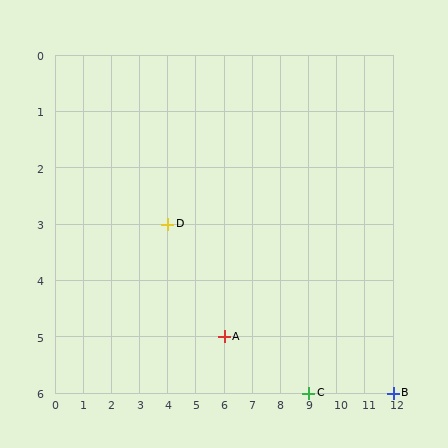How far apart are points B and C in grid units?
Points B and C are 3 columns apart.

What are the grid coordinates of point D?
Point D is at grid coordinates (4, 3).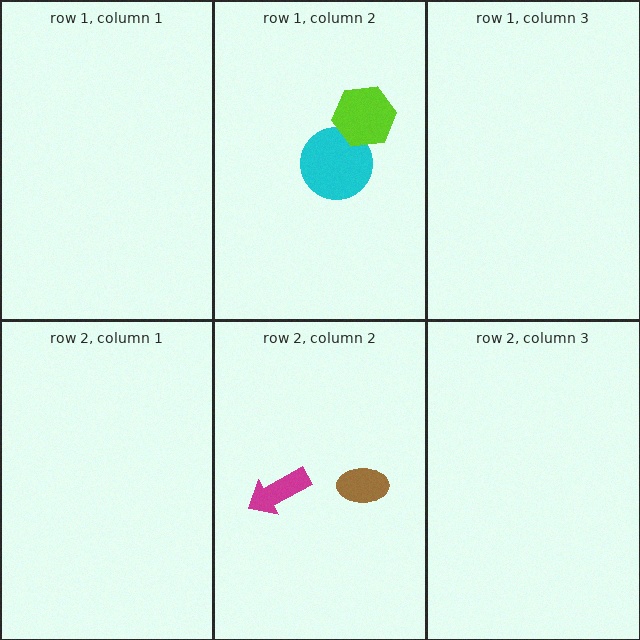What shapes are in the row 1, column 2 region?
The cyan circle, the lime hexagon.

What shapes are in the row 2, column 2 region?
The brown ellipse, the magenta arrow.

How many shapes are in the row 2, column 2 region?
2.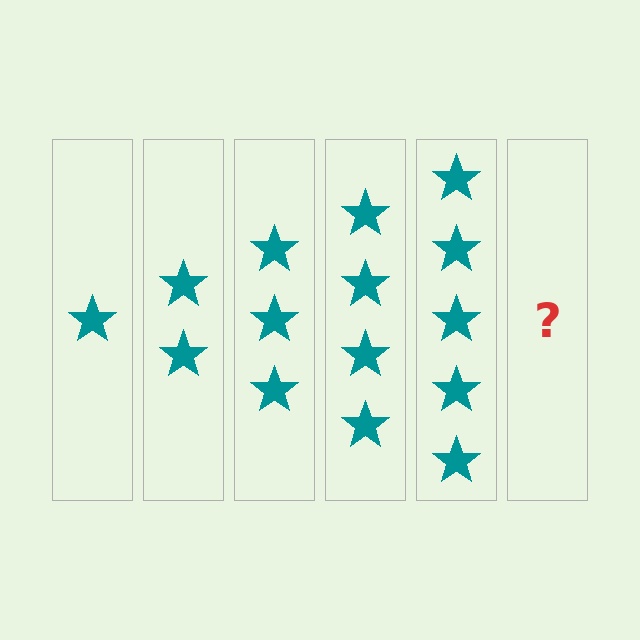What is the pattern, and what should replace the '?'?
The pattern is that each step adds one more star. The '?' should be 6 stars.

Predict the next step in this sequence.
The next step is 6 stars.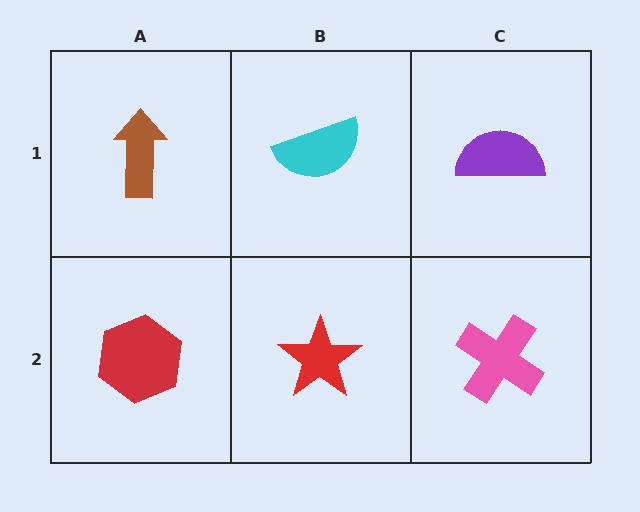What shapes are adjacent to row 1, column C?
A pink cross (row 2, column C), a cyan semicircle (row 1, column B).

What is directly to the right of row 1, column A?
A cyan semicircle.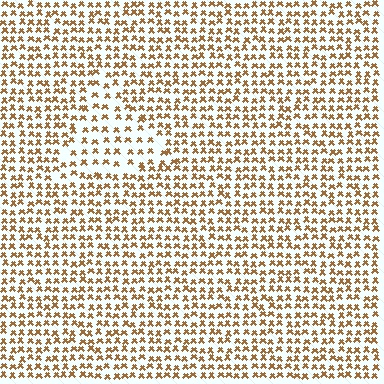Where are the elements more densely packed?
The elements are more densely packed outside the triangle boundary.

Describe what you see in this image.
The image contains small brown elements arranged at two different densities. A triangle-shaped region is visible where the elements are less densely packed than the surrounding area.